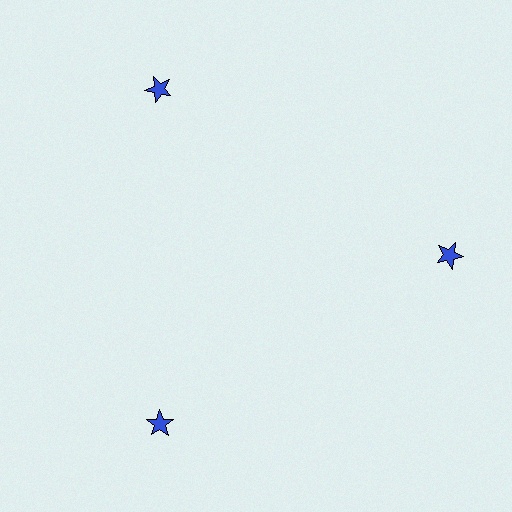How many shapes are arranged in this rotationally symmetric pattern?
There are 3 shapes, arranged in 3 groups of 1.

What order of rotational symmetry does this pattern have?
This pattern has 3-fold rotational symmetry.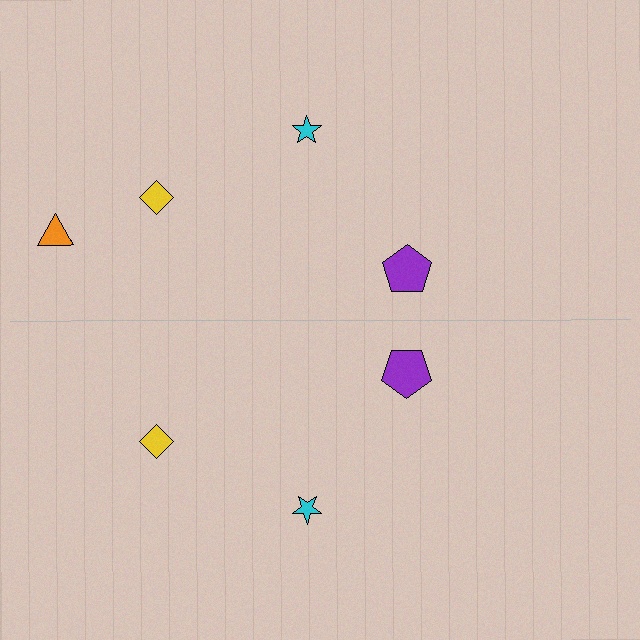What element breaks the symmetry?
A orange triangle is missing from the bottom side.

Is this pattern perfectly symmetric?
No, the pattern is not perfectly symmetric. A orange triangle is missing from the bottom side.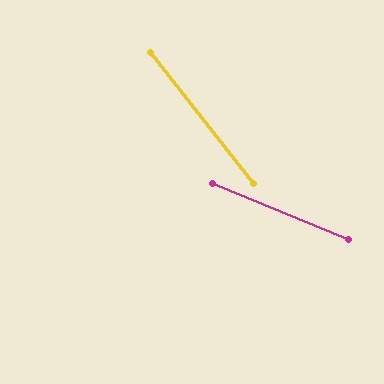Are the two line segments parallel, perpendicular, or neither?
Neither parallel nor perpendicular — they differ by about 30°.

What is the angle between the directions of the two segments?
Approximately 30 degrees.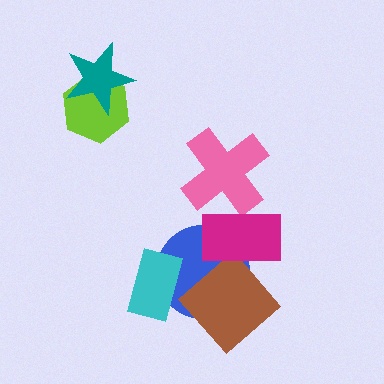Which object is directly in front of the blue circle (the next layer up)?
The brown diamond is directly in front of the blue circle.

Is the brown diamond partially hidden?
Yes, it is partially covered by another shape.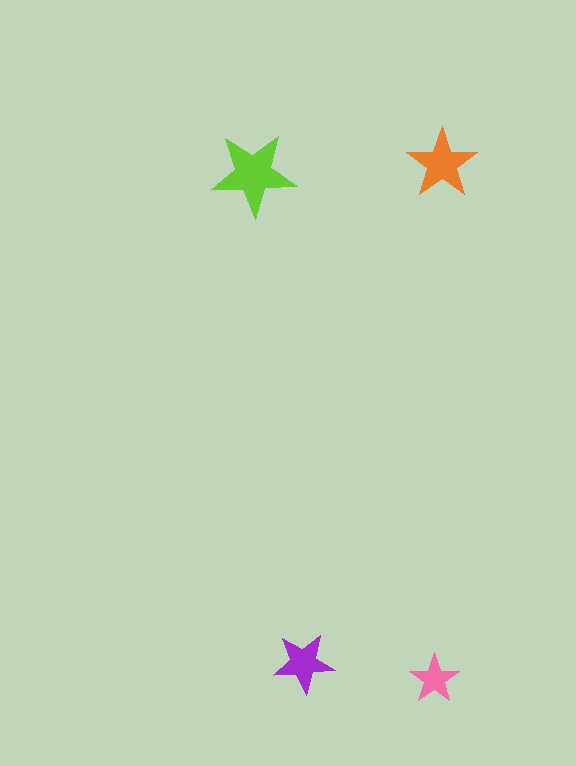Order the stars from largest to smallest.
the lime one, the orange one, the purple one, the pink one.